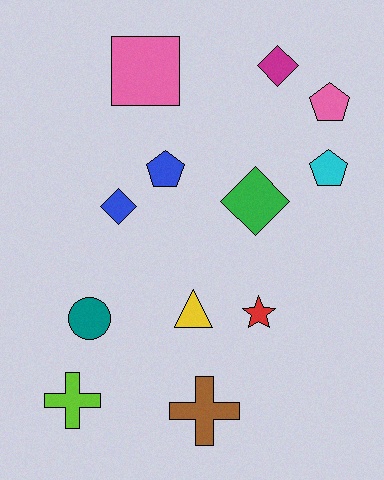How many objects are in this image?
There are 12 objects.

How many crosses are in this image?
There are 2 crosses.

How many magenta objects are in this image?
There is 1 magenta object.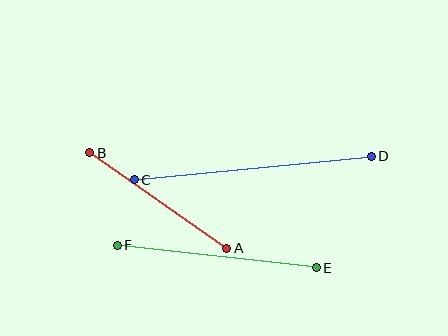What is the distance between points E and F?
The distance is approximately 200 pixels.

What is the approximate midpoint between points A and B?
The midpoint is at approximately (158, 201) pixels.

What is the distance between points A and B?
The distance is approximately 167 pixels.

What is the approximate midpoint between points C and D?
The midpoint is at approximately (253, 168) pixels.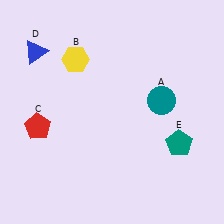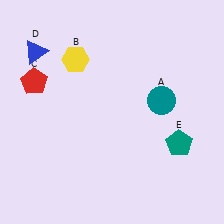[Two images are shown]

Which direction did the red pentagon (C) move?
The red pentagon (C) moved up.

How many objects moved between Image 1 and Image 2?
1 object moved between the two images.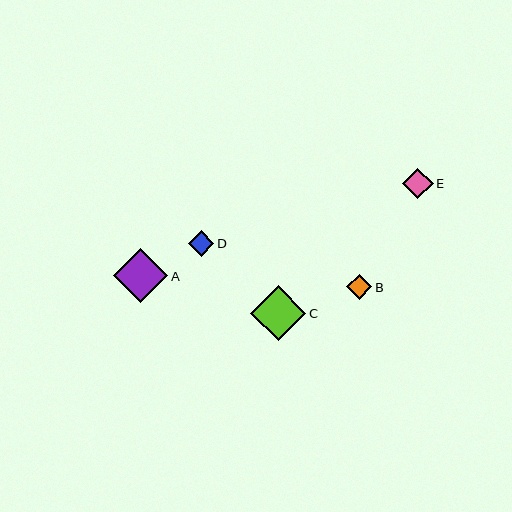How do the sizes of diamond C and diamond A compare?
Diamond C and diamond A are approximately the same size.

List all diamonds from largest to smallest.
From largest to smallest: C, A, E, D, B.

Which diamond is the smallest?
Diamond B is the smallest with a size of approximately 25 pixels.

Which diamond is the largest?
Diamond C is the largest with a size of approximately 55 pixels.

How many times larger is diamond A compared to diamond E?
Diamond A is approximately 1.8 times the size of diamond E.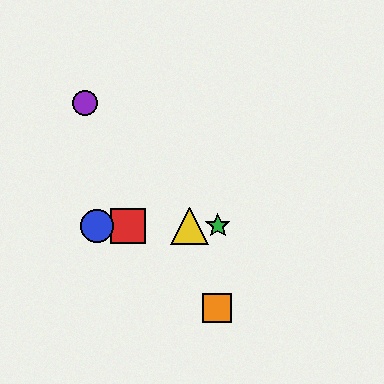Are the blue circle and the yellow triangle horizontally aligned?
Yes, both are at y≈226.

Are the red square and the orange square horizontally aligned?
No, the red square is at y≈226 and the orange square is at y≈308.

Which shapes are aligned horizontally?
The red square, the blue circle, the green star, the yellow triangle are aligned horizontally.